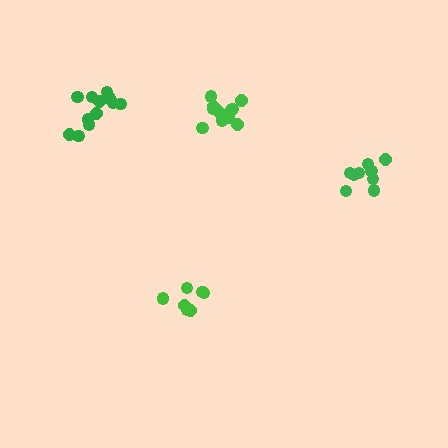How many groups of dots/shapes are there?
There are 4 groups.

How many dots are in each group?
Group 1: 7 dots, Group 2: 11 dots, Group 3: 9 dots, Group 4: 12 dots (39 total).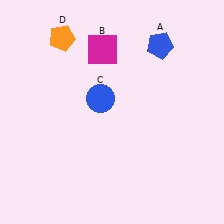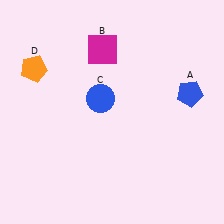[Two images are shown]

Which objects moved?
The objects that moved are: the blue pentagon (A), the orange pentagon (D).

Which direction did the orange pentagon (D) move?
The orange pentagon (D) moved down.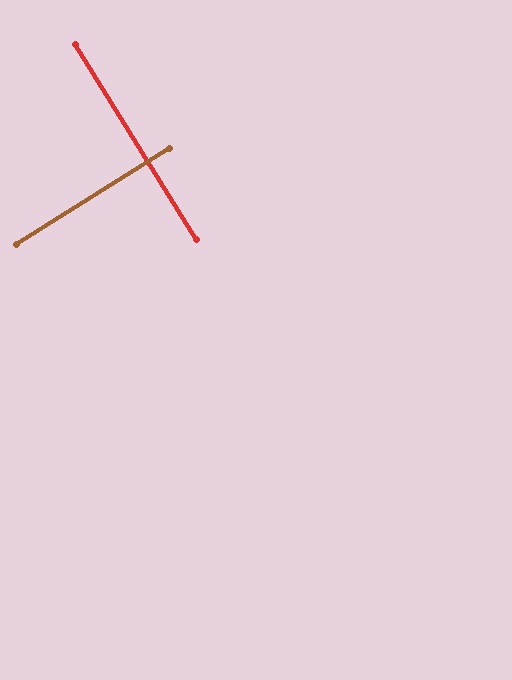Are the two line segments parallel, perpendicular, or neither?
Perpendicular — they meet at approximately 90°.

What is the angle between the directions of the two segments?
Approximately 90 degrees.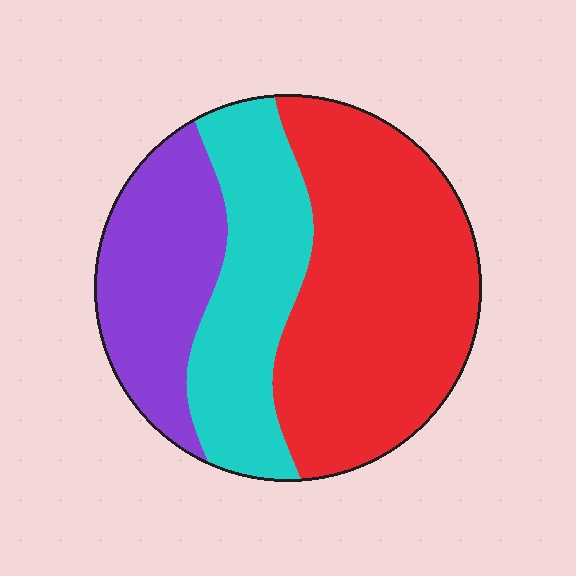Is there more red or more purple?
Red.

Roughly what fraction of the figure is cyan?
Cyan covers about 25% of the figure.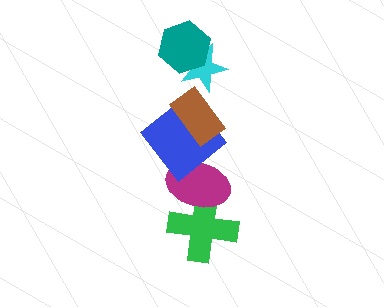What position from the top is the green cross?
The green cross is 6th from the top.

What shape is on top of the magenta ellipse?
The blue diamond is on top of the magenta ellipse.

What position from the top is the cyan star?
The cyan star is 2nd from the top.